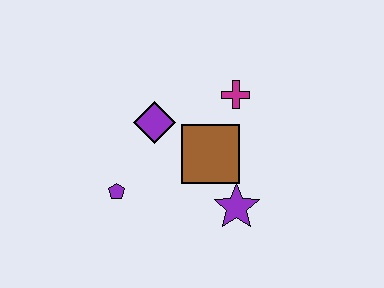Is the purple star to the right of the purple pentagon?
Yes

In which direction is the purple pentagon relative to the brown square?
The purple pentagon is to the left of the brown square.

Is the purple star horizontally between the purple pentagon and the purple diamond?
No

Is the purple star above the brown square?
No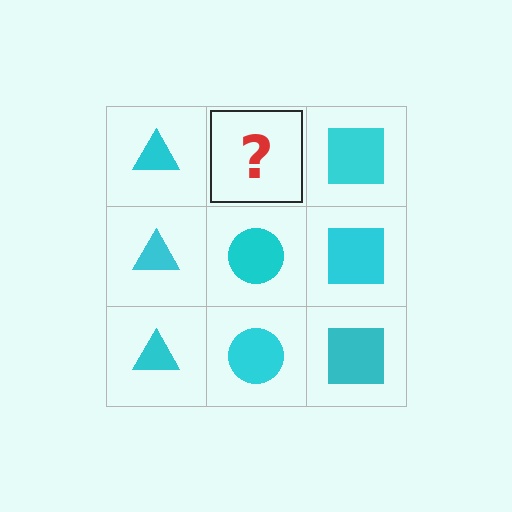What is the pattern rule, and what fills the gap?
The rule is that each column has a consistent shape. The gap should be filled with a cyan circle.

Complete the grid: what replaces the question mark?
The question mark should be replaced with a cyan circle.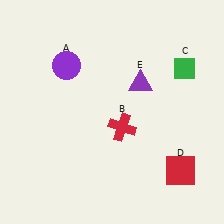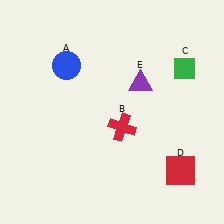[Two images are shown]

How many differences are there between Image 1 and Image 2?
There is 1 difference between the two images.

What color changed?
The circle (A) changed from purple in Image 1 to blue in Image 2.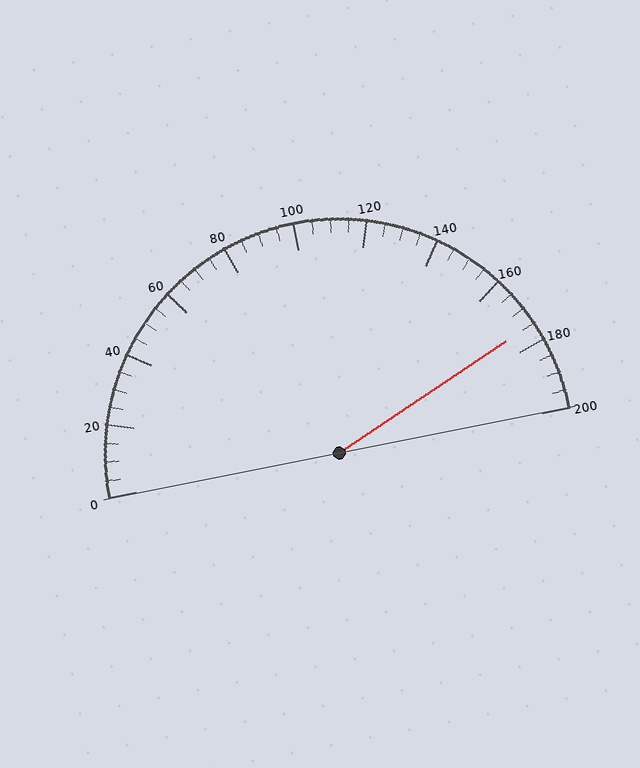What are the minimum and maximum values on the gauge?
The gauge ranges from 0 to 200.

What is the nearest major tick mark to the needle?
The nearest major tick mark is 180.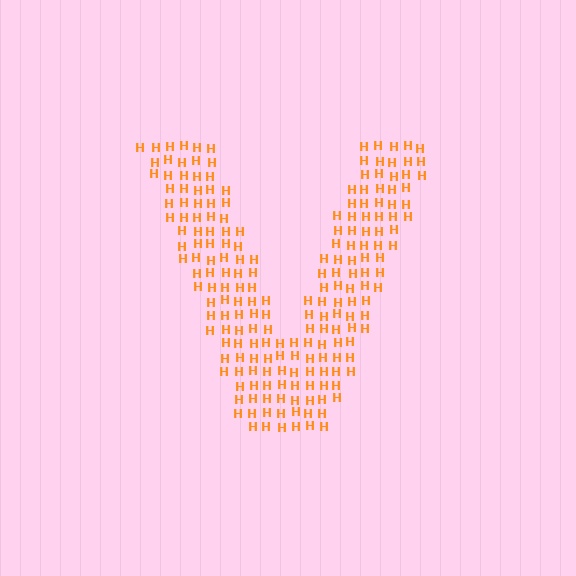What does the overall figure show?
The overall figure shows the letter V.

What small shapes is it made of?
It is made of small letter H's.